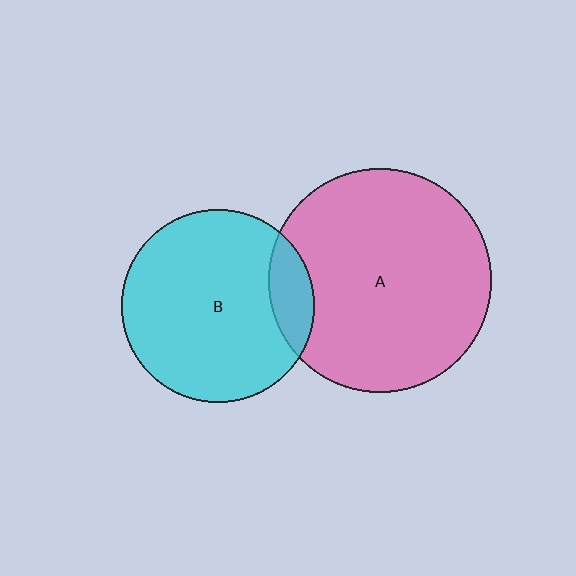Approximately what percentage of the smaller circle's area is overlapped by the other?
Approximately 15%.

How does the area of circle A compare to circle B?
Approximately 1.3 times.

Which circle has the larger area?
Circle A (pink).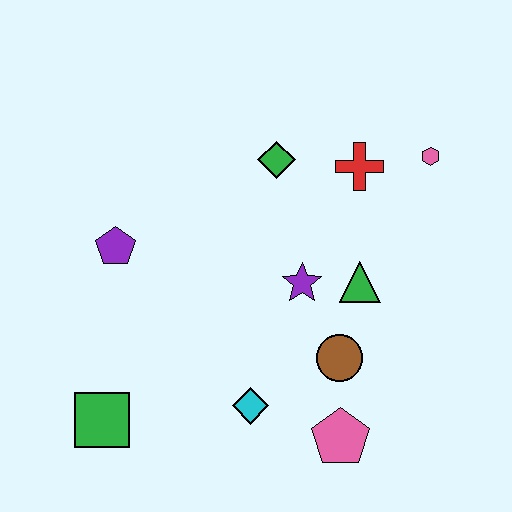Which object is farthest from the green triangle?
The green square is farthest from the green triangle.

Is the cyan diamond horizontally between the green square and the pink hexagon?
Yes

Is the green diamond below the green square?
No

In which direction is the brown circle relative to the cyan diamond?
The brown circle is to the right of the cyan diamond.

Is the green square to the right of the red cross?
No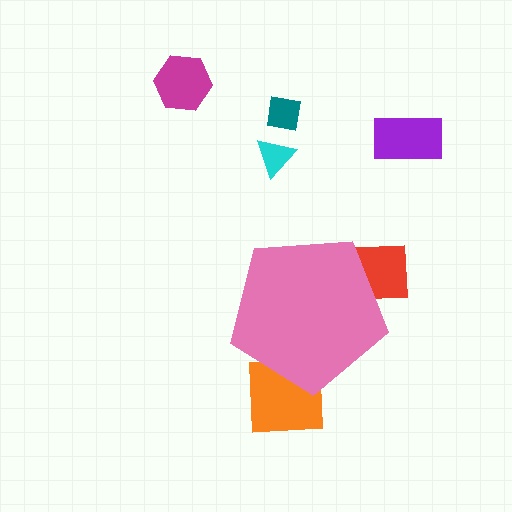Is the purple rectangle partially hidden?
No, the purple rectangle is fully visible.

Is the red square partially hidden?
Yes, the red square is partially hidden behind the pink pentagon.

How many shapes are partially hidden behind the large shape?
2 shapes are partially hidden.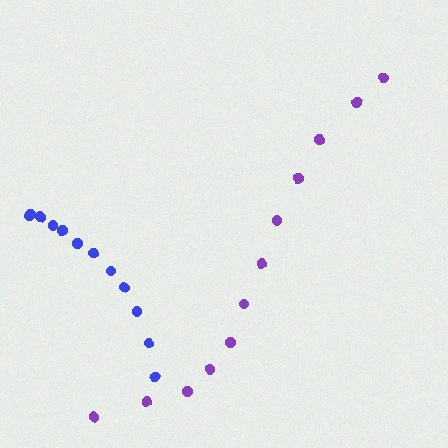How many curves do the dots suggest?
There are 2 distinct paths.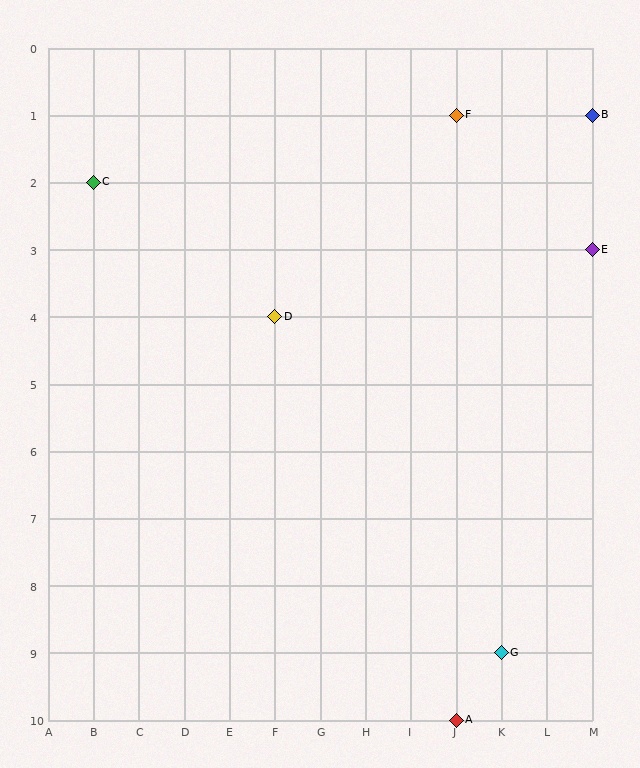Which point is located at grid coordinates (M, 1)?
Point B is at (M, 1).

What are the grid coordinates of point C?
Point C is at grid coordinates (B, 2).